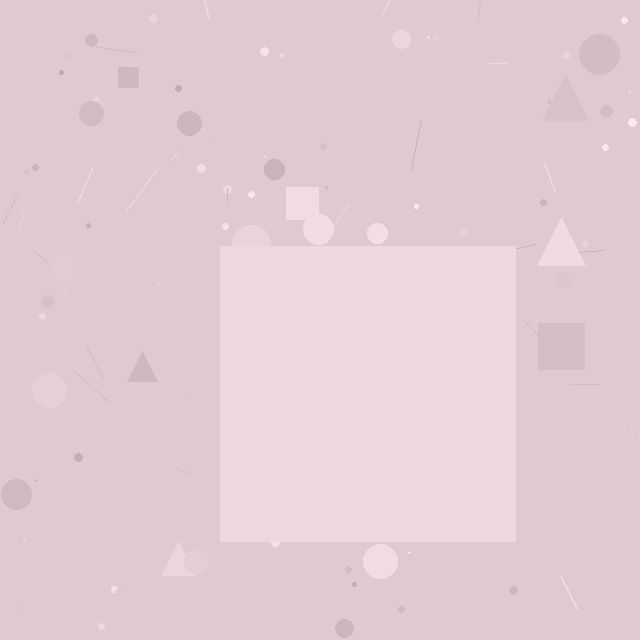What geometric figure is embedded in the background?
A square is embedded in the background.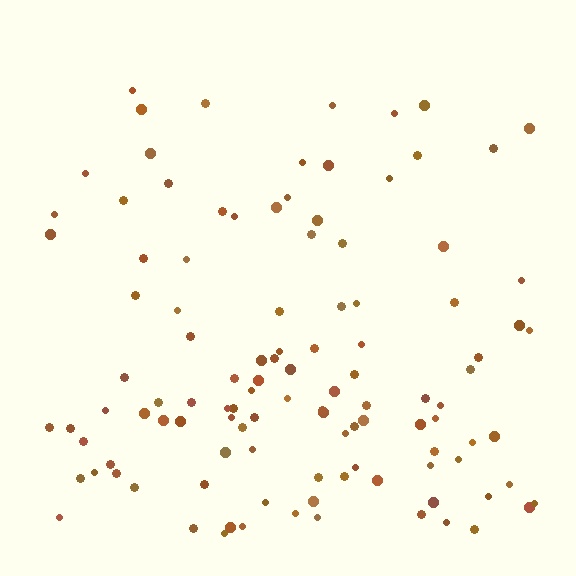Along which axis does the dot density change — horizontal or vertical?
Vertical.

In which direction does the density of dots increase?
From top to bottom, with the bottom side densest.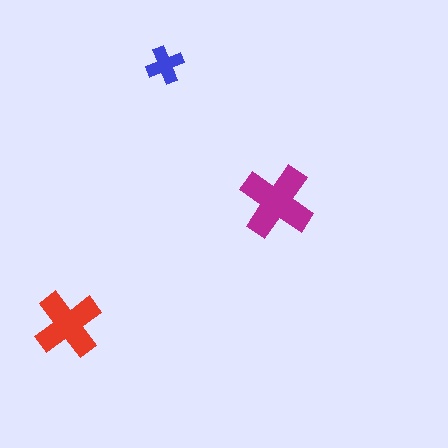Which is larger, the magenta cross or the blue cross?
The magenta one.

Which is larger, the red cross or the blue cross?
The red one.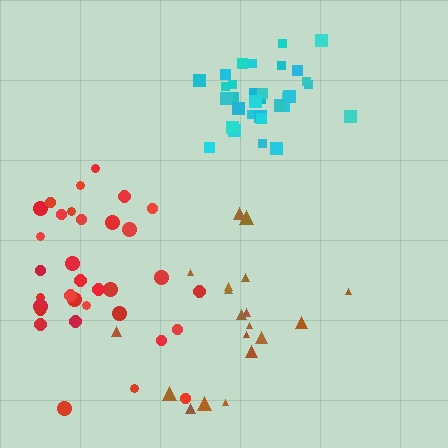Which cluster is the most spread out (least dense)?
Brown.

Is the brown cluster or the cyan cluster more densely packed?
Cyan.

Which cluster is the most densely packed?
Cyan.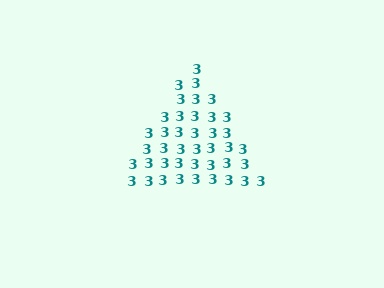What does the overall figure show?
The overall figure shows a triangle.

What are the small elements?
The small elements are digit 3's.